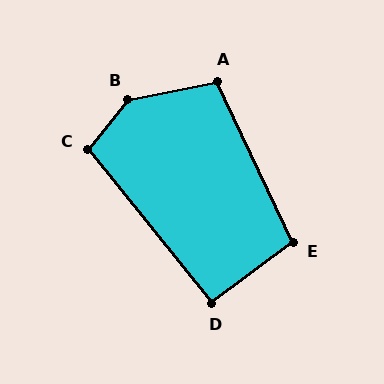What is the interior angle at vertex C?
Approximately 103 degrees (obtuse).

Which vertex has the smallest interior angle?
D, at approximately 92 degrees.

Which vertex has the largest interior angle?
B, at approximately 139 degrees.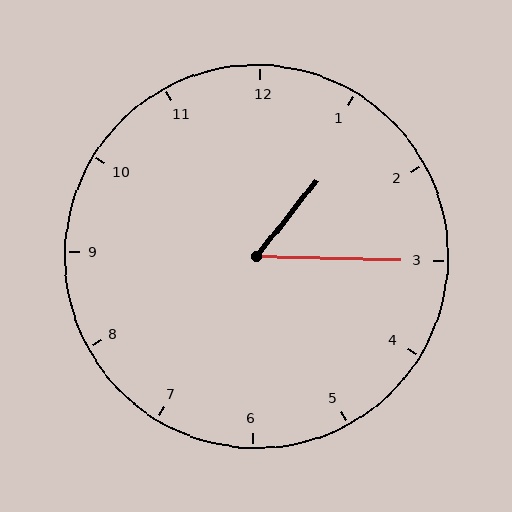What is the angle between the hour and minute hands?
Approximately 52 degrees.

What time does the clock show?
1:15.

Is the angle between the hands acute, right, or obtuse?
It is acute.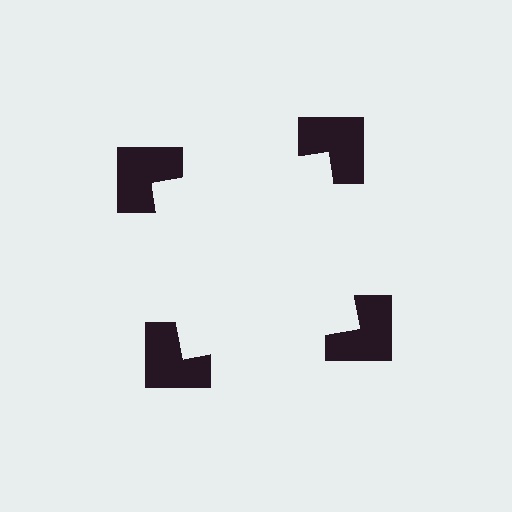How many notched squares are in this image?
There are 4 — one at each vertex of the illusory square.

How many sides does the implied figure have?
4 sides.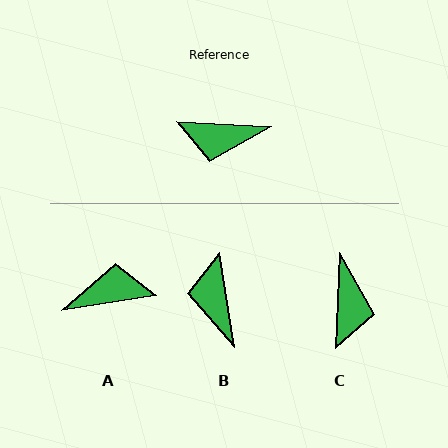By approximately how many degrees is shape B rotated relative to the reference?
Approximately 78 degrees clockwise.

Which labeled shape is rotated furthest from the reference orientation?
A, about 168 degrees away.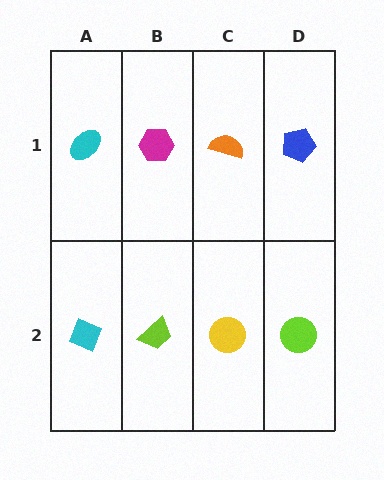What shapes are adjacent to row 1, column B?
A lime trapezoid (row 2, column B), a cyan ellipse (row 1, column A), an orange semicircle (row 1, column C).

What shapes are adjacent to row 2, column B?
A magenta hexagon (row 1, column B), a cyan diamond (row 2, column A), a yellow circle (row 2, column C).